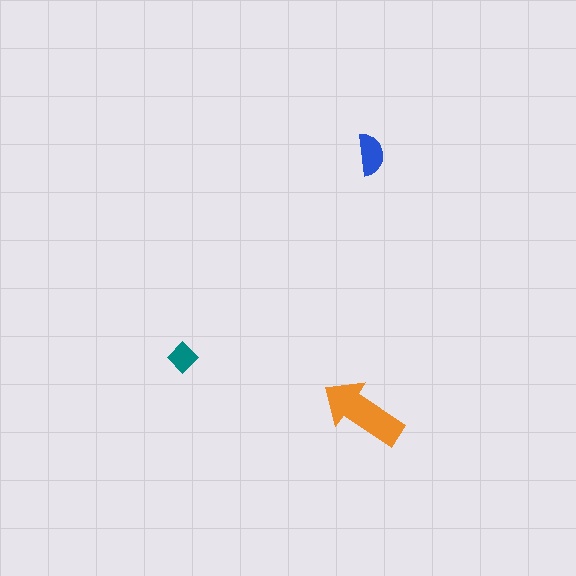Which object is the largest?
The orange arrow.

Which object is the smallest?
The teal diamond.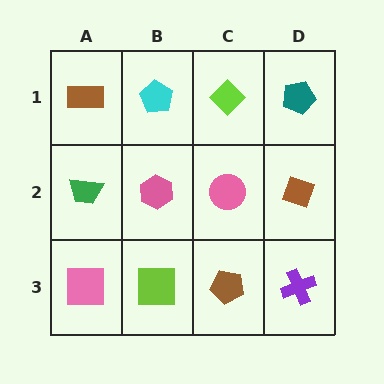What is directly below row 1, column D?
A brown diamond.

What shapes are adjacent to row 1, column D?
A brown diamond (row 2, column D), a lime diamond (row 1, column C).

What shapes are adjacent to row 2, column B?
A cyan pentagon (row 1, column B), a lime square (row 3, column B), a green trapezoid (row 2, column A), a pink circle (row 2, column C).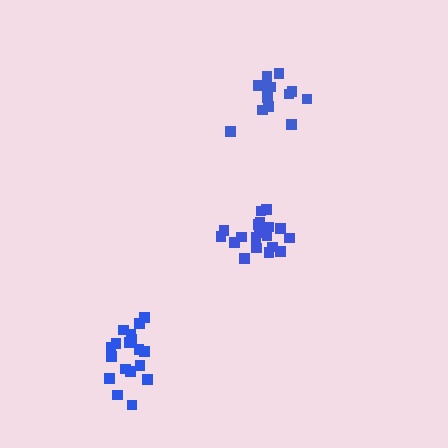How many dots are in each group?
Group 1: 19 dots, Group 2: 18 dots, Group 3: 16 dots (53 total).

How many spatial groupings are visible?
There are 3 spatial groupings.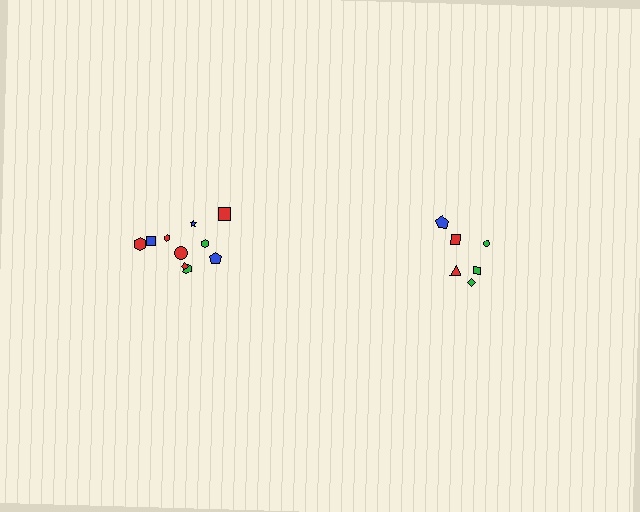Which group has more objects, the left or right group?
The left group.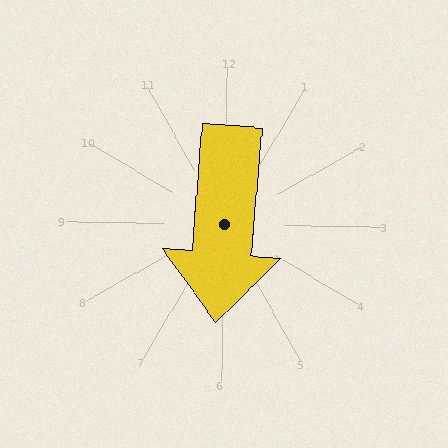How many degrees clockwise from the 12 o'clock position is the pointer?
Approximately 184 degrees.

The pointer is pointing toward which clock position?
Roughly 6 o'clock.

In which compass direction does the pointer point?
South.